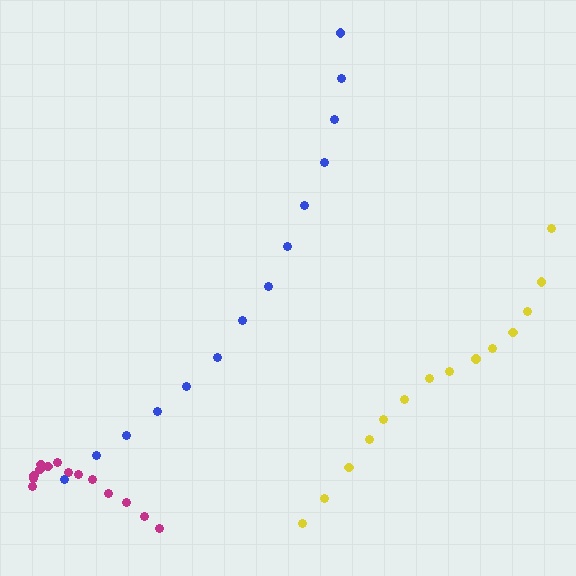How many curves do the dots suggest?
There are 3 distinct paths.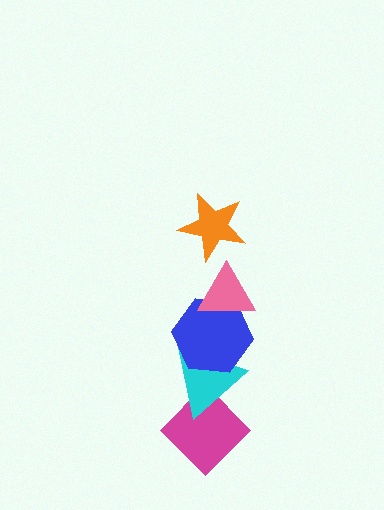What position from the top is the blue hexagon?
The blue hexagon is 3rd from the top.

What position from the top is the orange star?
The orange star is 1st from the top.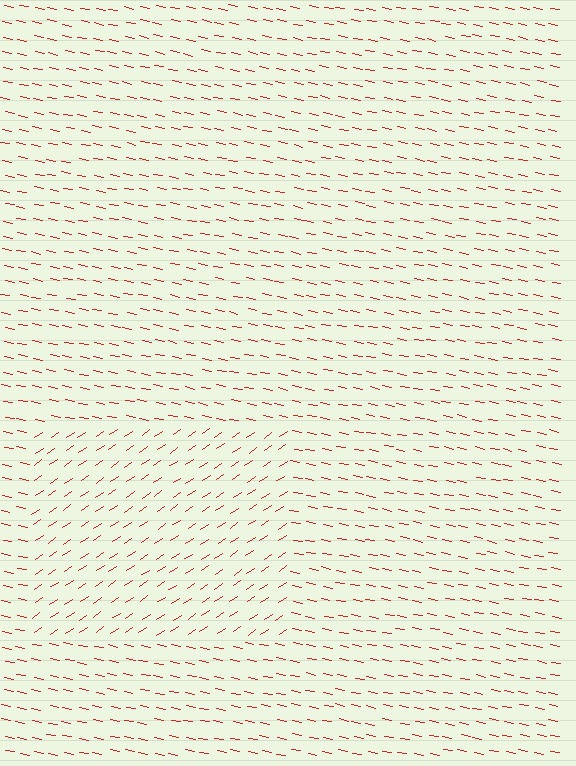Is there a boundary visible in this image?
Yes, there is a texture boundary formed by a change in line orientation.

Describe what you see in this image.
The image is filled with small red line segments. A rectangle region in the image has lines oriented differently from the surrounding lines, creating a visible texture boundary.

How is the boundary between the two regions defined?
The boundary is defined purely by a change in line orientation (approximately 45 degrees difference). All lines are the same color and thickness.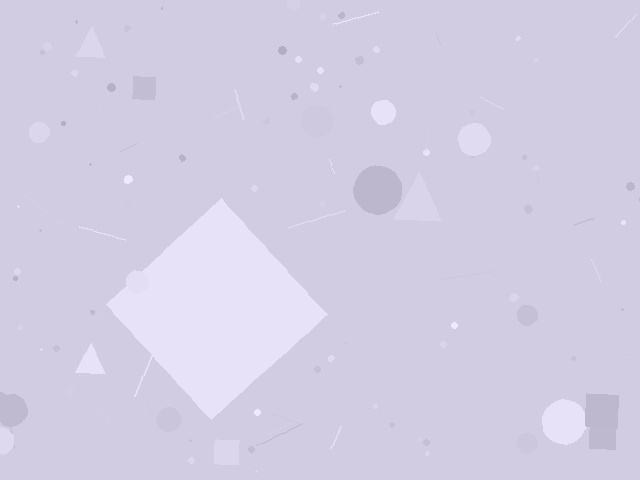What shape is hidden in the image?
A diamond is hidden in the image.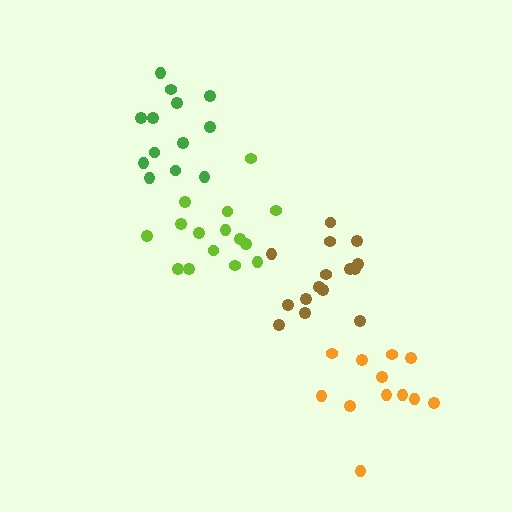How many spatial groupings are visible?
There are 4 spatial groupings.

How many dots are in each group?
Group 1: 15 dots, Group 2: 12 dots, Group 3: 13 dots, Group 4: 15 dots (55 total).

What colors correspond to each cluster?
The clusters are colored: lime, orange, green, brown.